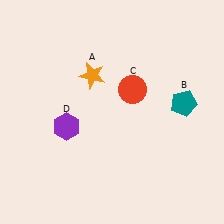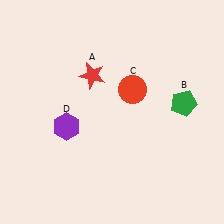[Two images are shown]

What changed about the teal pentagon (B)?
In Image 1, B is teal. In Image 2, it changed to green.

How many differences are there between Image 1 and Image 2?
There are 2 differences between the two images.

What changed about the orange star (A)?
In Image 1, A is orange. In Image 2, it changed to red.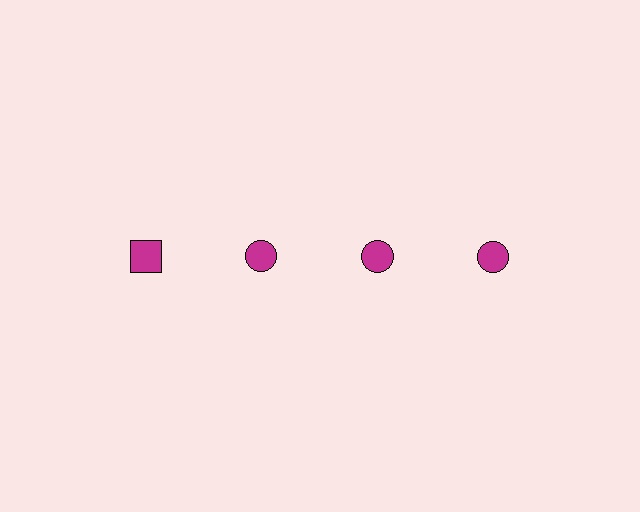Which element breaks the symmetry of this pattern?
The magenta square in the top row, leftmost column breaks the symmetry. All other shapes are magenta circles.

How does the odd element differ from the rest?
It has a different shape: square instead of circle.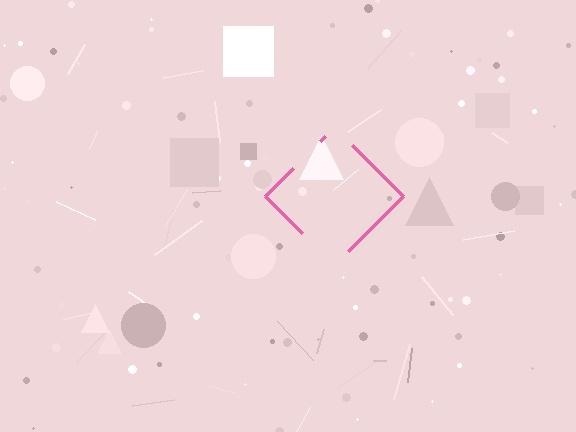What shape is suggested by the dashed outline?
The dashed outline suggests a diamond.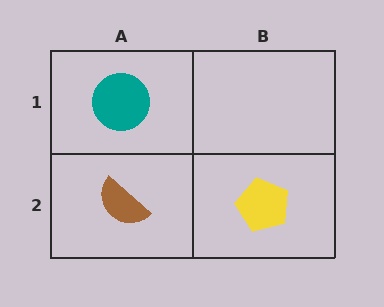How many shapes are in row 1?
1 shape.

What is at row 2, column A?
A brown semicircle.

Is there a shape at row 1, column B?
No, that cell is empty.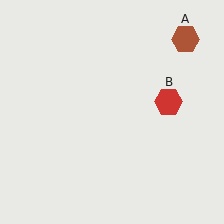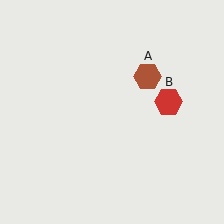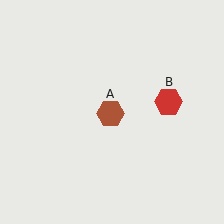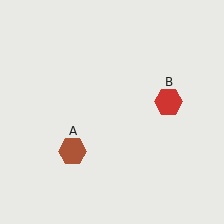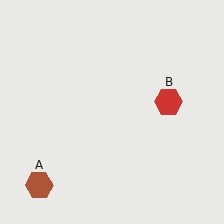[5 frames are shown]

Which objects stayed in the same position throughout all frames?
Red hexagon (object B) remained stationary.